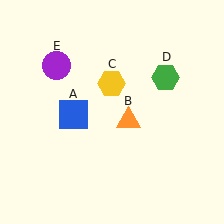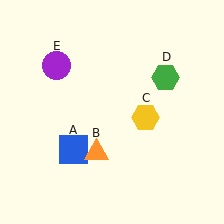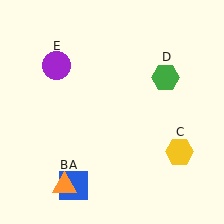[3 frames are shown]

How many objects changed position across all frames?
3 objects changed position: blue square (object A), orange triangle (object B), yellow hexagon (object C).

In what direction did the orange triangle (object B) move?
The orange triangle (object B) moved down and to the left.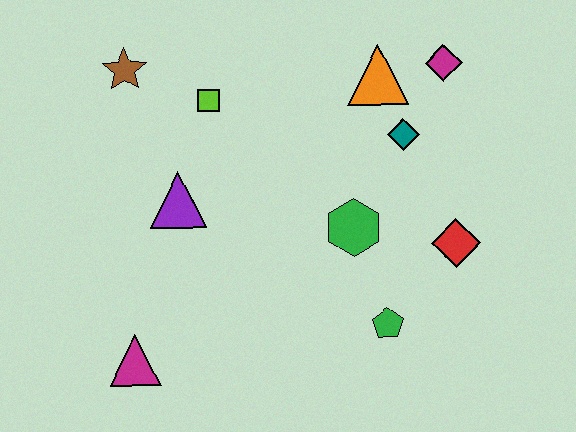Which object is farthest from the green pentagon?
The brown star is farthest from the green pentagon.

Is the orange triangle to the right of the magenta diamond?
No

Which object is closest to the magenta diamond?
The orange triangle is closest to the magenta diamond.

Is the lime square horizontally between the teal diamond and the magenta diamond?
No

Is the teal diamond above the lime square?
No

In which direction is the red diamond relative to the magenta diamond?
The red diamond is below the magenta diamond.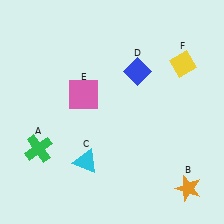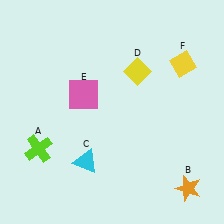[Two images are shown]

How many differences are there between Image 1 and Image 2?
There are 2 differences between the two images.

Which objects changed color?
A changed from green to lime. D changed from blue to yellow.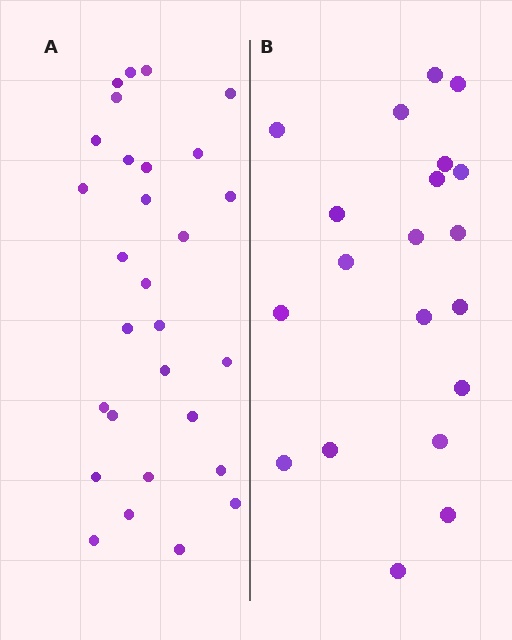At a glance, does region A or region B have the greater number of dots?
Region A (the left region) has more dots.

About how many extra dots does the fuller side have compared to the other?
Region A has roughly 8 or so more dots than region B.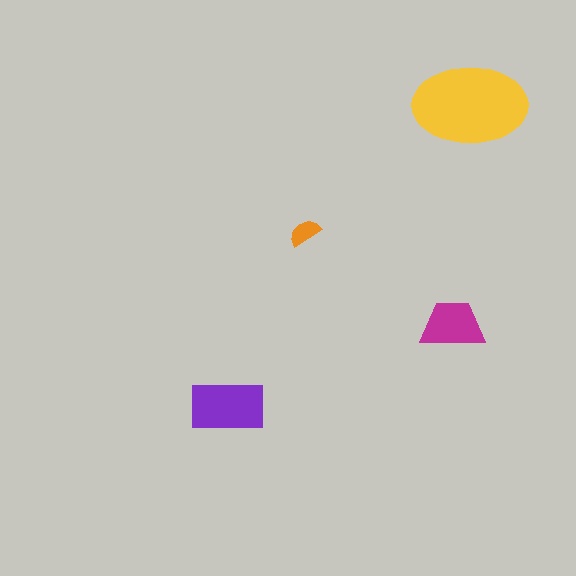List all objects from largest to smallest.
The yellow ellipse, the purple rectangle, the magenta trapezoid, the orange semicircle.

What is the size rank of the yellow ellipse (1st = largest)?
1st.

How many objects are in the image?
There are 4 objects in the image.